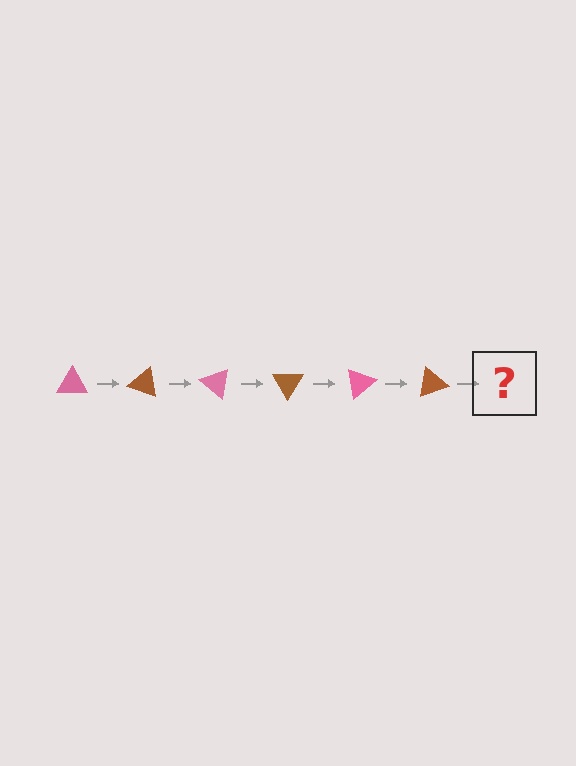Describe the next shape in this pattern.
It should be a pink triangle, rotated 120 degrees from the start.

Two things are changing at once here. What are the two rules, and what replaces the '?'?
The two rules are that it rotates 20 degrees each step and the color cycles through pink and brown. The '?' should be a pink triangle, rotated 120 degrees from the start.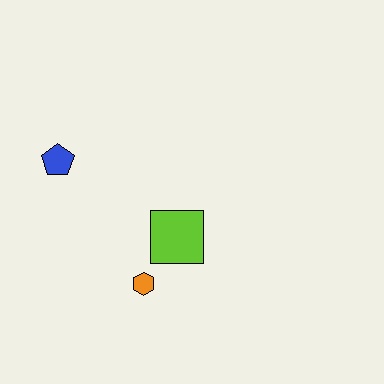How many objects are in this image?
There are 3 objects.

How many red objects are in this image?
There are no red objects.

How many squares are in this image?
There is 1 square.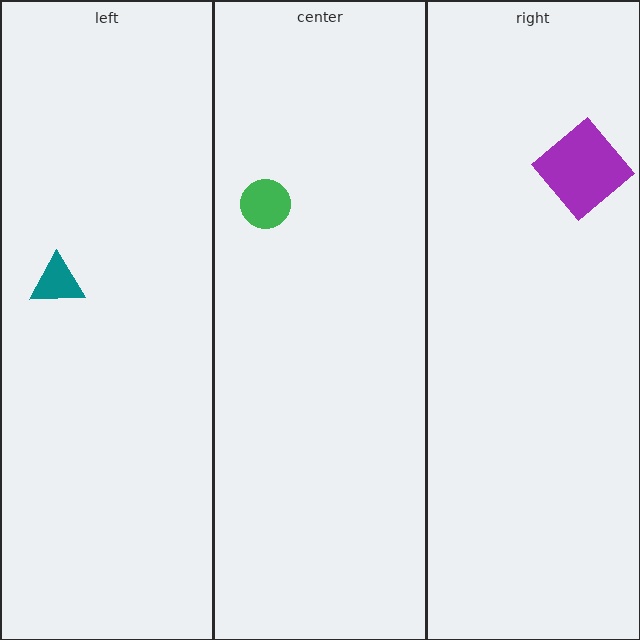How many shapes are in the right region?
1.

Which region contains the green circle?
The center region.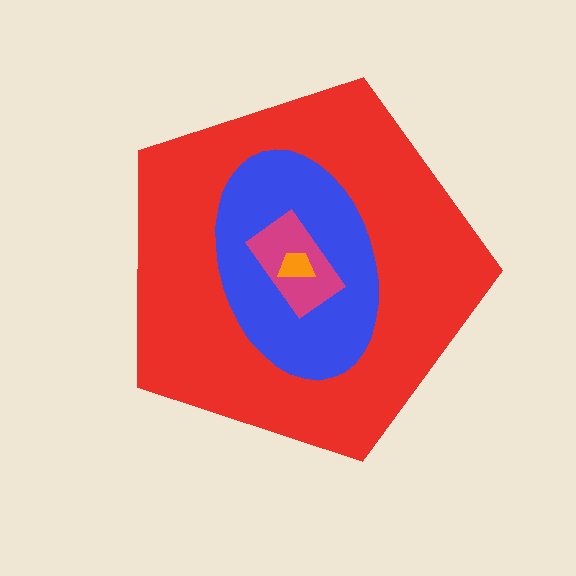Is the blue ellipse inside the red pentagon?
Yes.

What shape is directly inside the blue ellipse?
The magenta rectangle.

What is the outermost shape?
The red pentagon.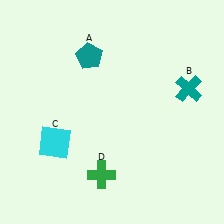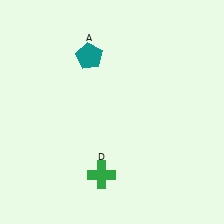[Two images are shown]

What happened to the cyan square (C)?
The cyan square (C) was removed in Image 2. It was in the bottom-left area of Image 1.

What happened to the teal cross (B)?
The teal cross (B) was removed in Image 2. It was in the top-right area of Image 1.